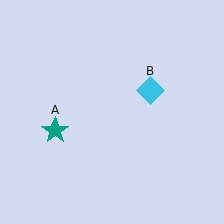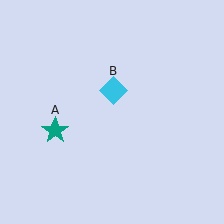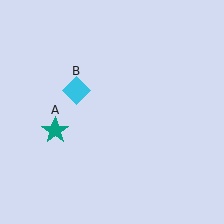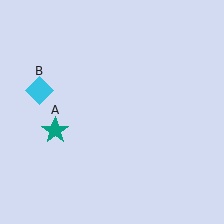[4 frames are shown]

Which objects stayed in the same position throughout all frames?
Teal star (object A) remained stationary.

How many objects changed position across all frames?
1 object changed position: cyan diamond (object B).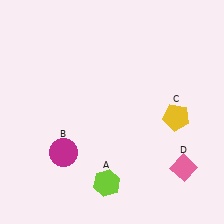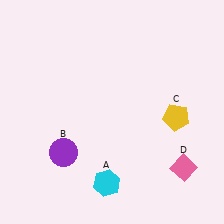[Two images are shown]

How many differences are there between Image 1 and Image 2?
There are 2 differences between the two images.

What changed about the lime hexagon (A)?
In Image 1, A is lime. In Image 2, it changed to cyan.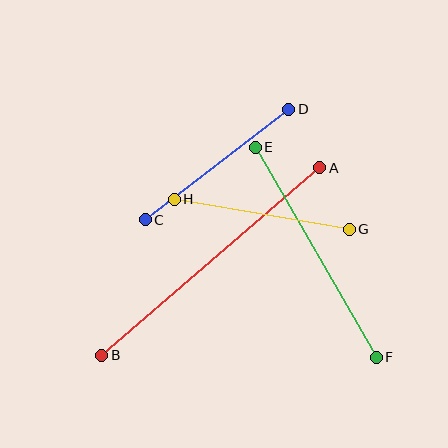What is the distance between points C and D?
The distance is approximately 181 pixels.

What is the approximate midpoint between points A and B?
The midpoint is at approximately (211, 262) pixels.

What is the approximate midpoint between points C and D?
The midpoint is at approximately (217, 164) pixels.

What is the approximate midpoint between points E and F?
The midpoint is at approximately (316, 252) pixels.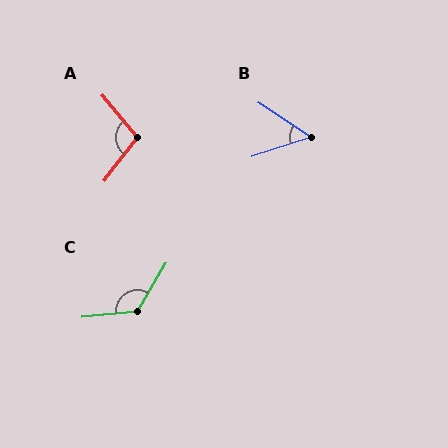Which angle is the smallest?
B, at approximately 51 degrees.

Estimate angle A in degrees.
Approximately 103 degrees.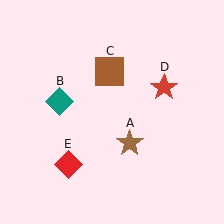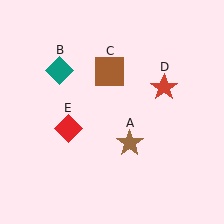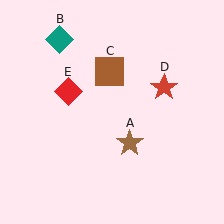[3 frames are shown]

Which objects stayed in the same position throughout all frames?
Brown star (object A) and brown square (object C) and red star (object D) remained stationary.